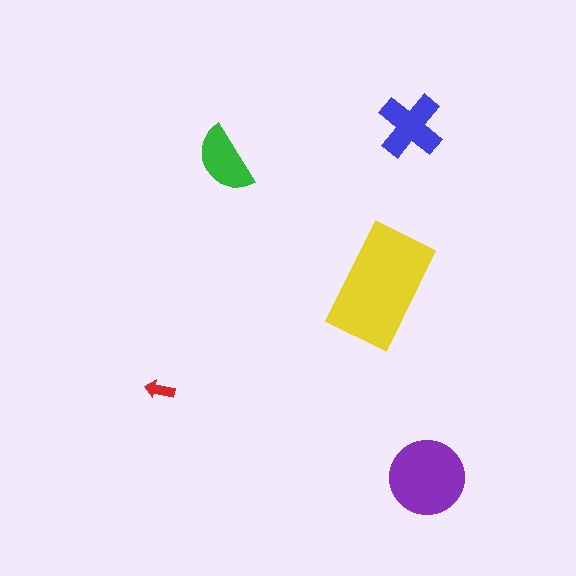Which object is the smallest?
The red arrow.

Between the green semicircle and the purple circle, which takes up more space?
The purple circle.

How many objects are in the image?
There are 5 objects in the image.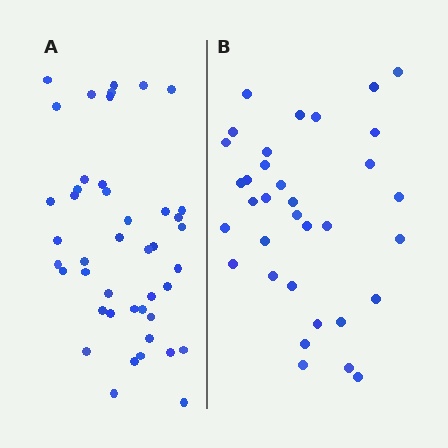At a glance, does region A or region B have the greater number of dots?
Region A (the left region) has more dots.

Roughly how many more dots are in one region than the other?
Region A has roughly 10 or so more dots than region B.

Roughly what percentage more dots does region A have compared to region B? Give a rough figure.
About 30% more.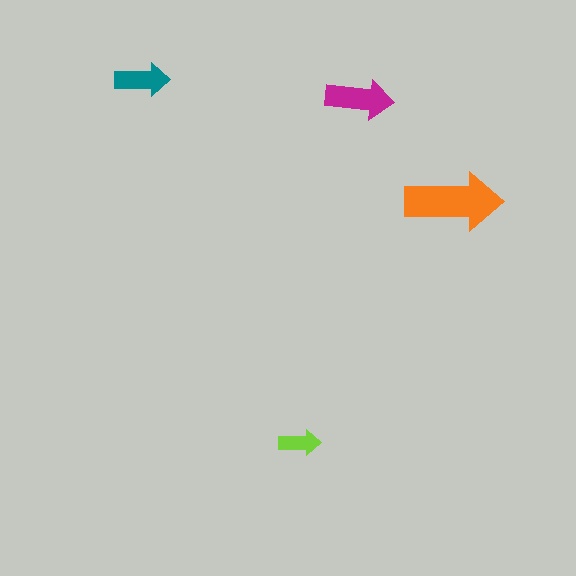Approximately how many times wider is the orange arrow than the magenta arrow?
About 1.5 times wider.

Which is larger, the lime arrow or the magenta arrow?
The magenta one.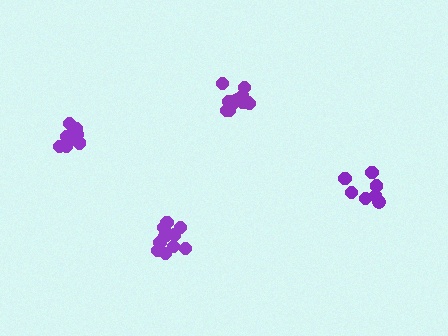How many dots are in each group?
Group 1: 10 dots, Group 2: 12 dots, Group 3: 10 dots, Group 4: 7 dots (39 total).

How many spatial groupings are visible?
There are 4 spatial groupings.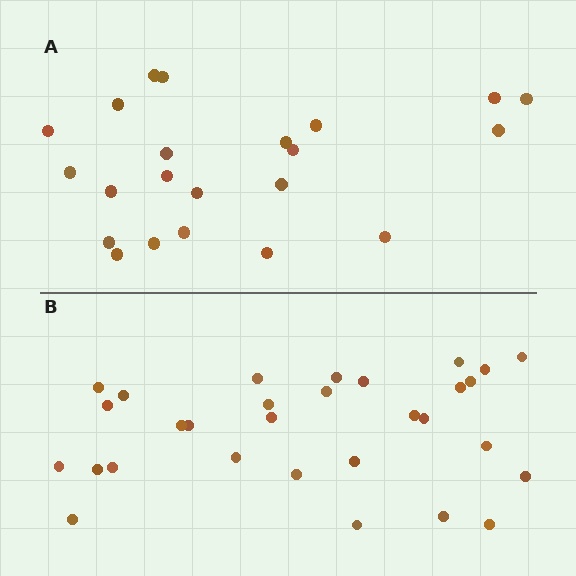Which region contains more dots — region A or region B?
Region B (the bottom region) has more dots.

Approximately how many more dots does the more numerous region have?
Region B has roughly 8 or so more dots than region A.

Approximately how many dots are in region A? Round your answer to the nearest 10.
About 20 dots. (The exact count is 22, which rounds to 20.)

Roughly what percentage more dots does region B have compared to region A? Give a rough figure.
About 35% more.